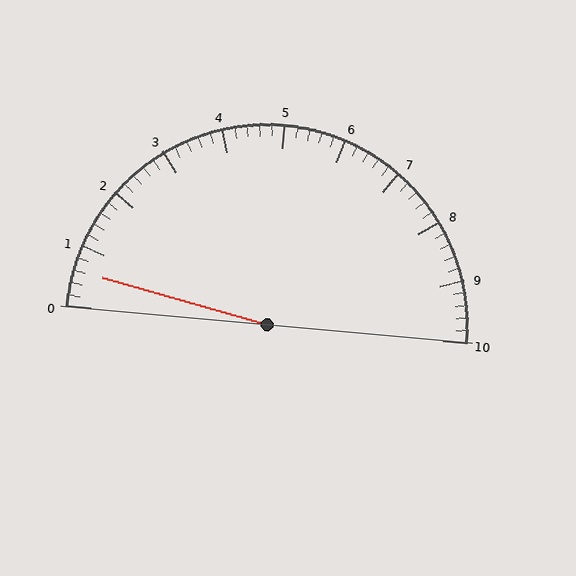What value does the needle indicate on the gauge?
The needle indicates approximately 0.6.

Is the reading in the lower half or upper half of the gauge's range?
The reading is in the lower half of the range (0 to 10).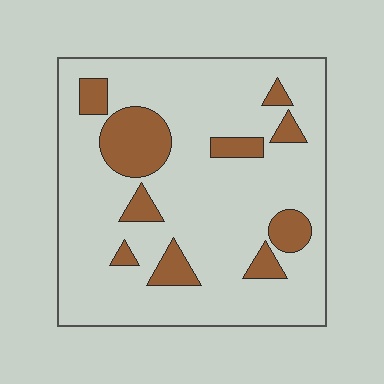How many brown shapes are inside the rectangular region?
10.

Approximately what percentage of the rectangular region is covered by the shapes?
Approximately 15%.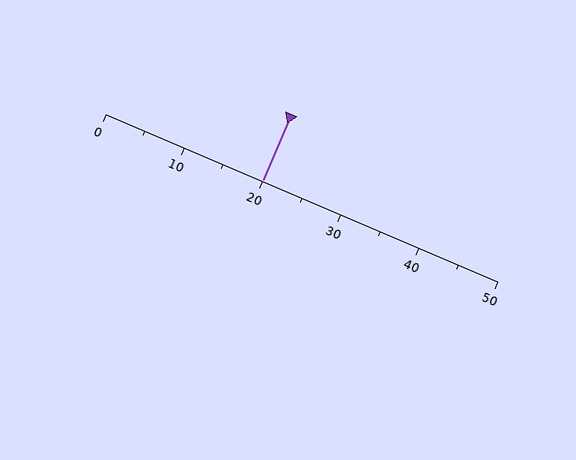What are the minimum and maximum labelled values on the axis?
The axis runs from 0 to 50.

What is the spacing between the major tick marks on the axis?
The major ticks are spaced 10 apart.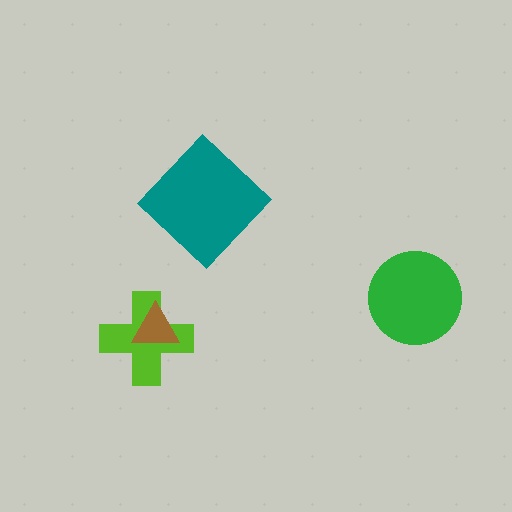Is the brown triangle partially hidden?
No, no other shape covers it.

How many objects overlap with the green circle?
0 objects overlap with the green circle.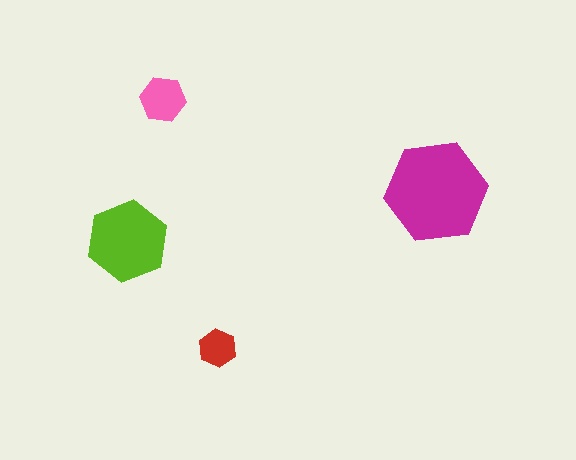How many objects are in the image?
There are 4 objects in the image.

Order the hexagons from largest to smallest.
the magenta one, the lime one, the pink one, the red one.